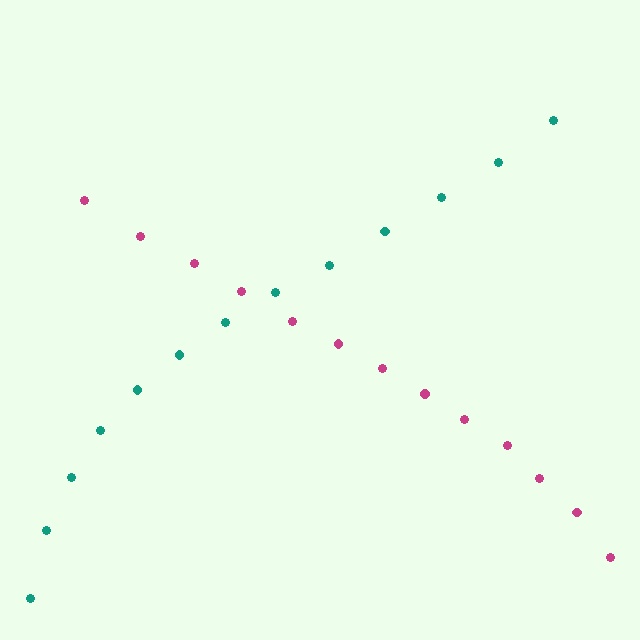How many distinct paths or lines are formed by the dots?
There are 2 distinct paths.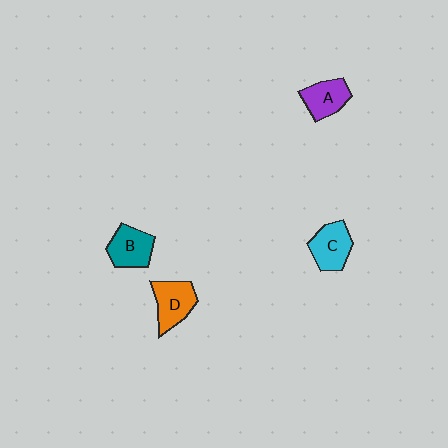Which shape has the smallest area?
Shape A (purple).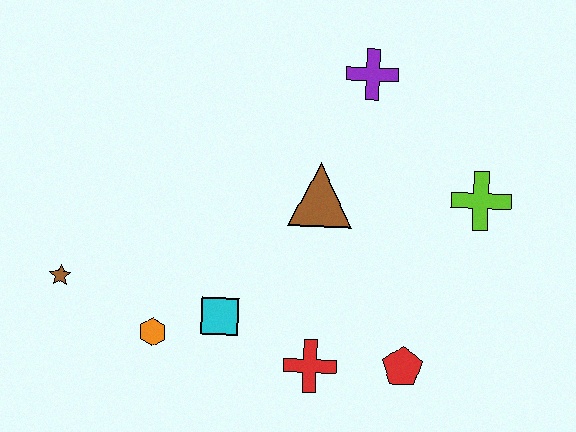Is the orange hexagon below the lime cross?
Yes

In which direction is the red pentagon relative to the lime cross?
The red pentagon is below the lime cross.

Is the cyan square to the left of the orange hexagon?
No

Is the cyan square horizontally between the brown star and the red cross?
Yes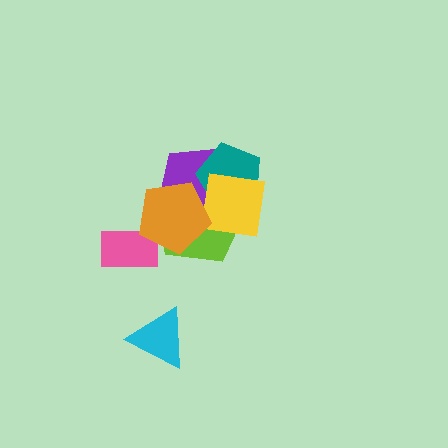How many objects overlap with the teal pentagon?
3 objects overlap with the teal pentagon.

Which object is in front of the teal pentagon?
The yellow square is in front of the teal pentagon.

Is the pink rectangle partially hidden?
Yes, it is partially covered by another shape.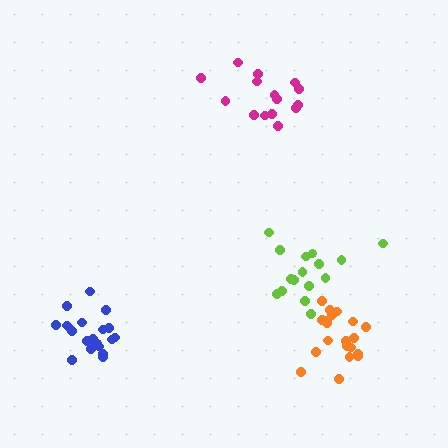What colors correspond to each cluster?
The clusters are colored: orange, lime, magenta, blue.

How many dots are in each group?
Group 1: 20 dots, Group 2: 16 dots, Group 3: 15 dots, Group 4: 21 dots (72 total).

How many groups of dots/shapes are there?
There are 4 groups.